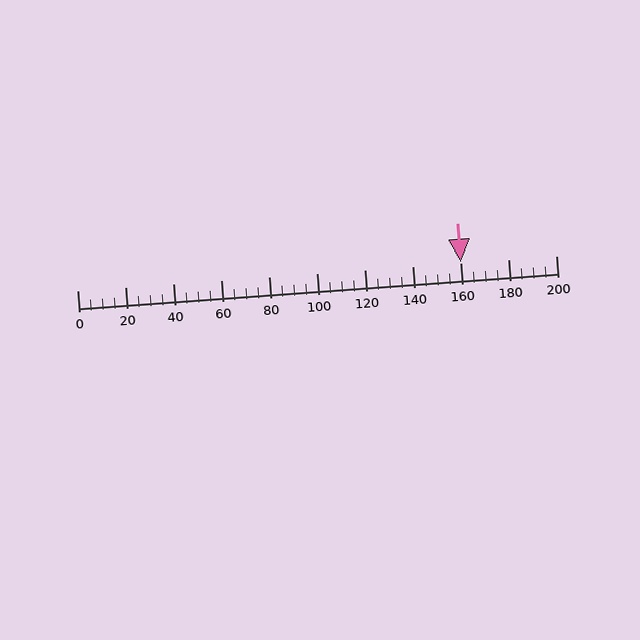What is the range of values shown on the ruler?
The ruler shows values from 0 to 200.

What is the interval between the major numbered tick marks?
The major tick marks are spaced 20 units apart.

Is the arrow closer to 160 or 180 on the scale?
The arrow is closer to 160.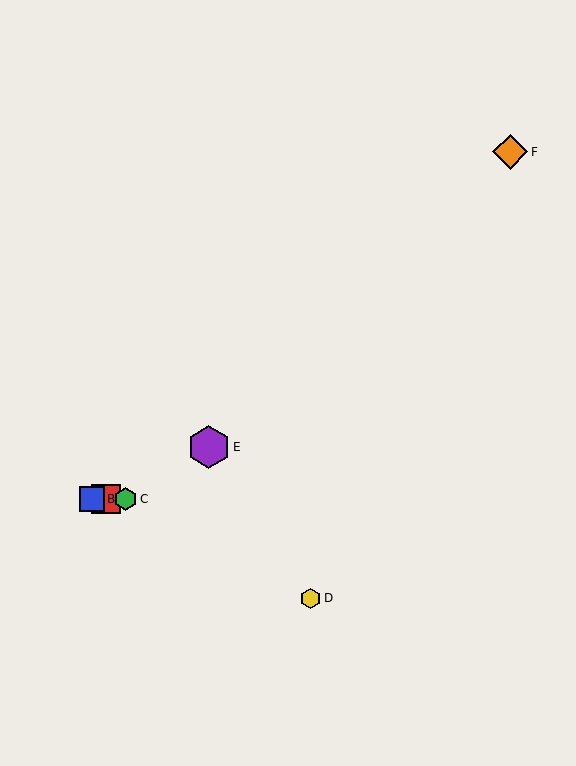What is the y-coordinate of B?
Object B is at y≈499.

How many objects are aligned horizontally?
3 objects (A, B, C) are aligned horizontally.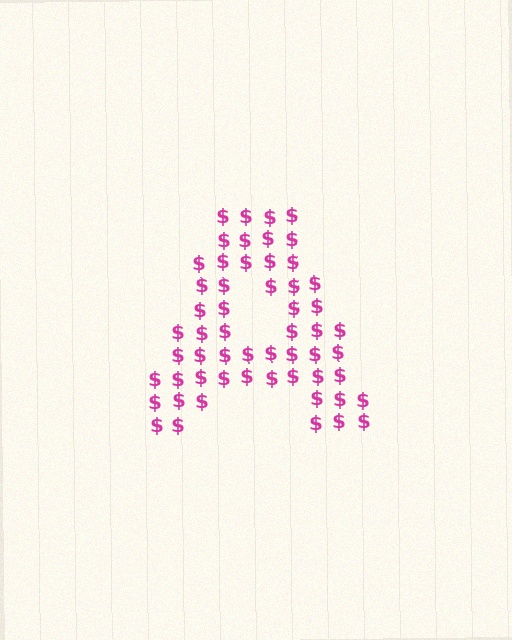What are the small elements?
The small elements are dollar signs.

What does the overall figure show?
The overall figure shows the letter A.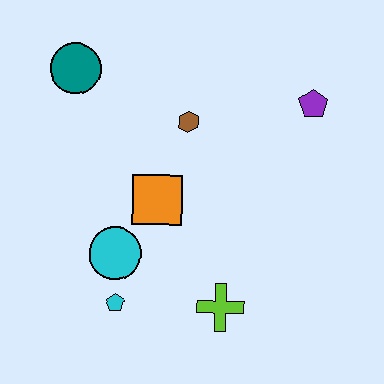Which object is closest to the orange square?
The cyan circle is closest to the orange square.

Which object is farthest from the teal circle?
The lime cross is farthest from the teal circle.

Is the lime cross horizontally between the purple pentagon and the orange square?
Yes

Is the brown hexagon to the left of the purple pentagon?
Yes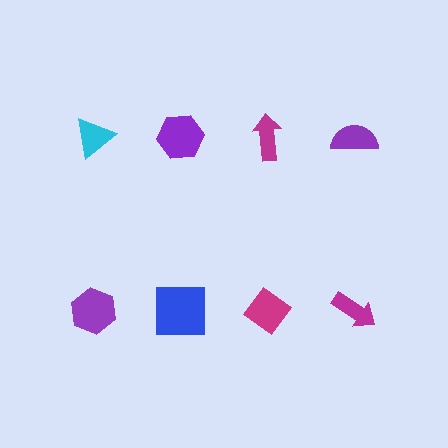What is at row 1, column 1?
A cyan triangle.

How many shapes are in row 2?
4 shapes.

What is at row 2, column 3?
A magenta diamond.